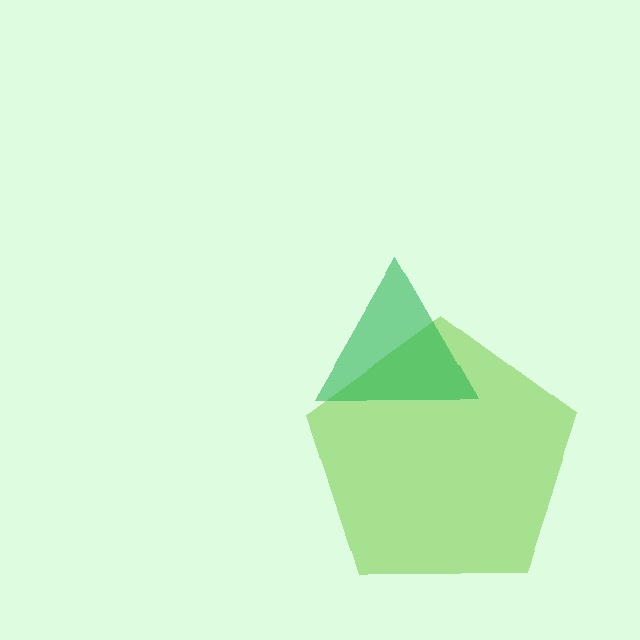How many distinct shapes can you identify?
There are 2 distinct shapes: a lime pentagon, a green triangle.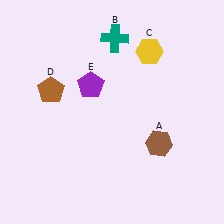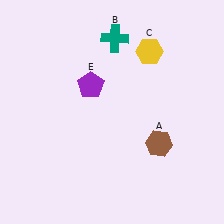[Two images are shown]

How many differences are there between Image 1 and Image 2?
There is 1 difference between the two images.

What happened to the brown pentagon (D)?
The brown pentagon (D) was removed in Image 2. It was in the top-left area of Image 1.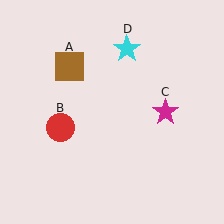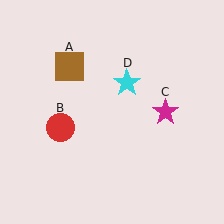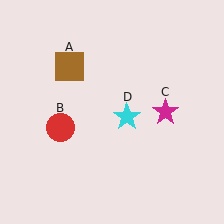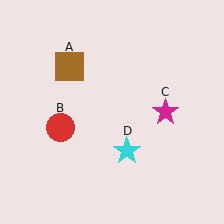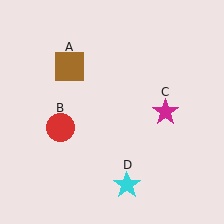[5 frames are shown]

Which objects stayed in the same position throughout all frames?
Brown square (object A) and red circle (object B) and magenta star (object C) remained stationary.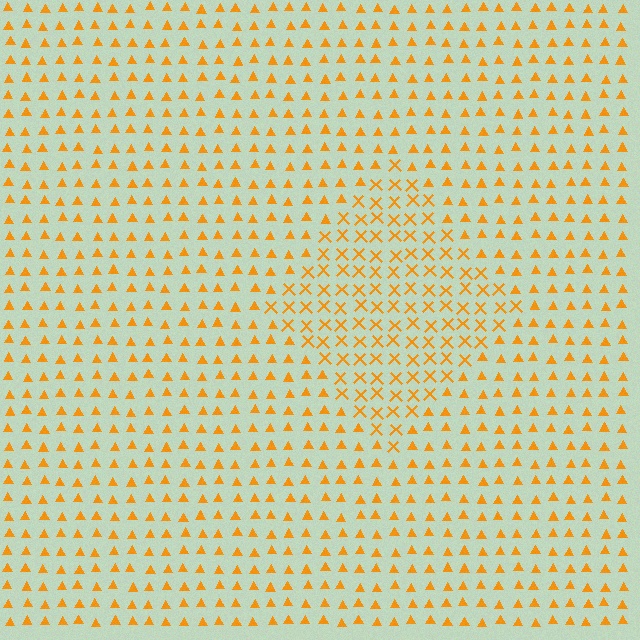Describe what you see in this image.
The image is filled with small orange elements arranged in a uniform grid. A diamond-shaped region contains X marks, while the surrounding area contains triangles. The boundary is defined purely by the change in element shape.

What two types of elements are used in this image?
The image uses X marks inside the diamond region and triangles outside it.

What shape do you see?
I see a diamond.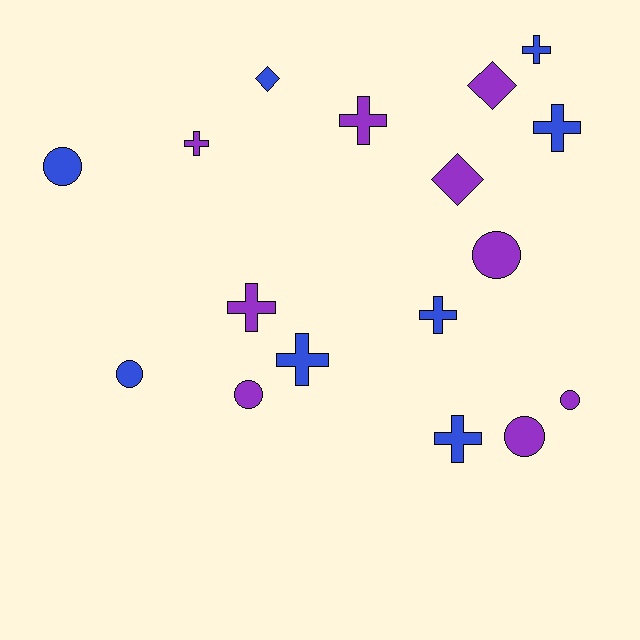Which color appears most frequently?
Purple, with 9 objects.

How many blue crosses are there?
There are 5 blue crosses.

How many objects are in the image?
There are 17 objects.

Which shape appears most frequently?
Cross, with 8 objects.